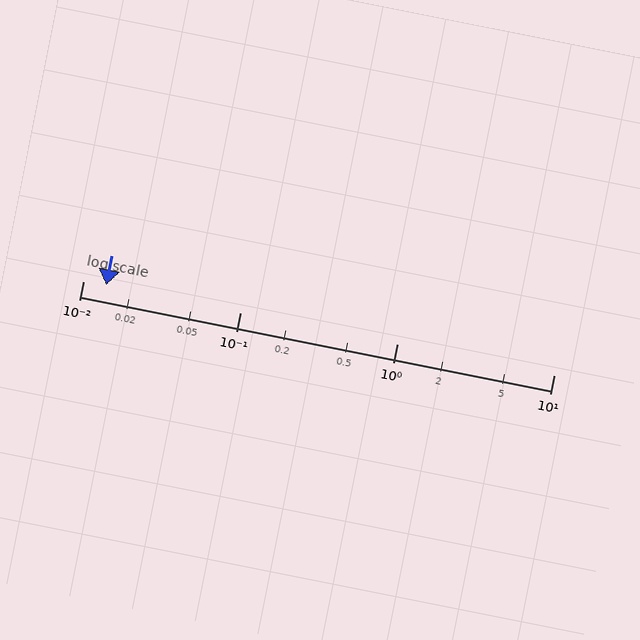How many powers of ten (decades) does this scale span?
The scale spans 3 decades, from 0.01 to 10.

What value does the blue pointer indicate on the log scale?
The pointer indicates approximately 0.014.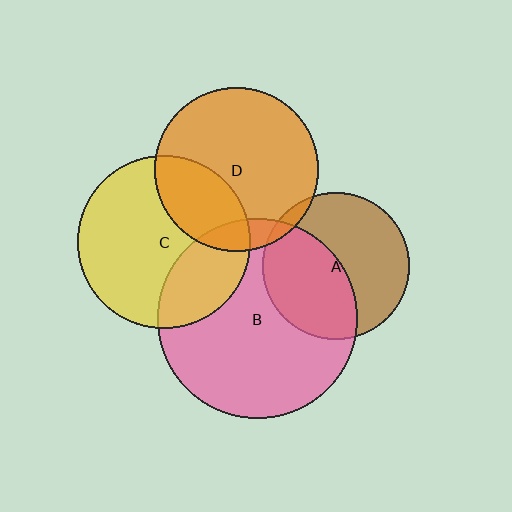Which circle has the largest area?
Circle B (pink).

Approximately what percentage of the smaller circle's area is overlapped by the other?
Approximately 5%.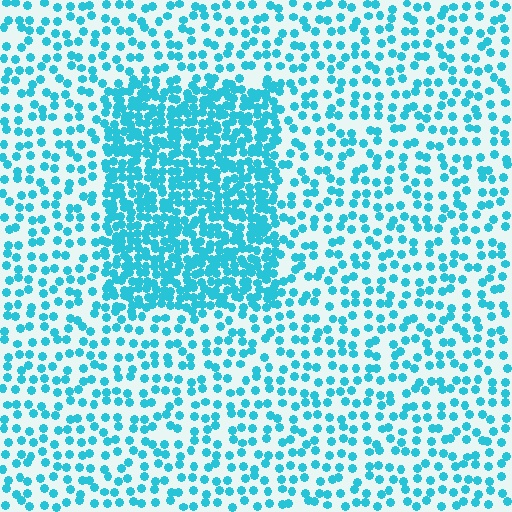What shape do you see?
I see a rectangle.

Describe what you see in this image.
The image contains small cyan elements arranged at two different densities. A rectangle-shaped region is visible where the elements are more densely packed than the surrounding area.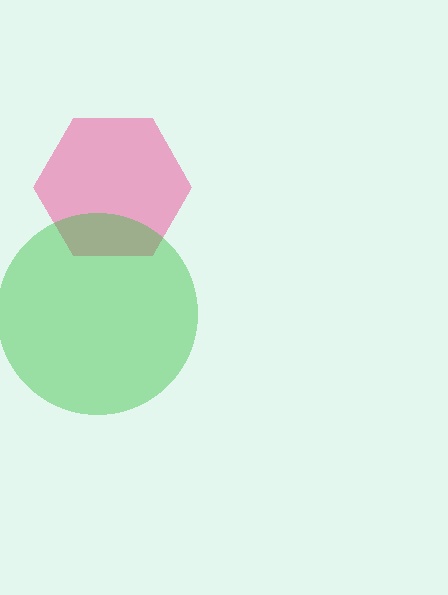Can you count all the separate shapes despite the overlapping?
Yes, there are 2 separate shapes.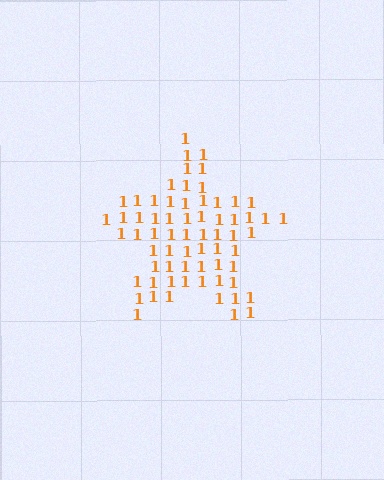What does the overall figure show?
The overall figure shows a star.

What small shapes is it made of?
It is made of small digit 1's.